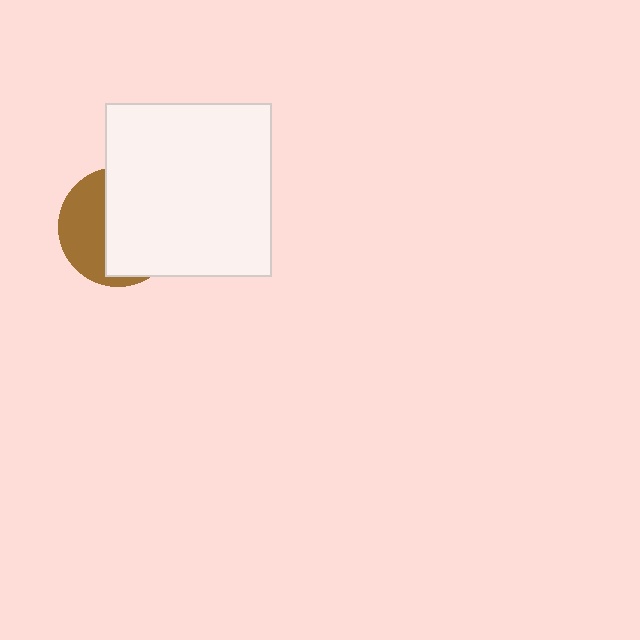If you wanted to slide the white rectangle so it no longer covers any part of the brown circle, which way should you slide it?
Slide it right — that is the most direct way to separate the two shapes.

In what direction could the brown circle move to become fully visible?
The brown circle could move left. That would shift it out from behind the white rectangle entirely.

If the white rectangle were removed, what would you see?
You would see the complete brown circle.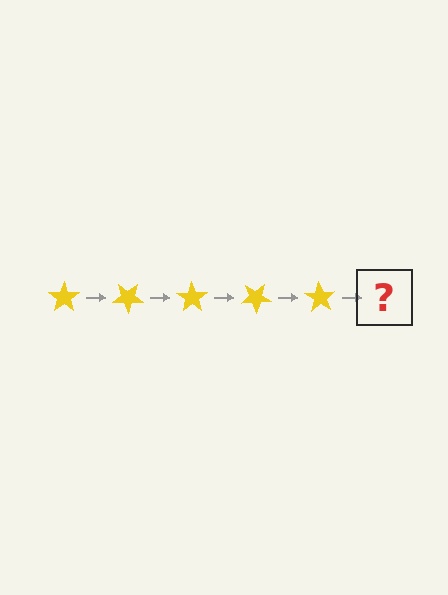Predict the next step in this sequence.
The next step is a yellow star rotated 175 degrees.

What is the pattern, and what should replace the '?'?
The pattern is that the star rotates 35 degrees each step. The '?' should be a yellow star rotated 175 degrees.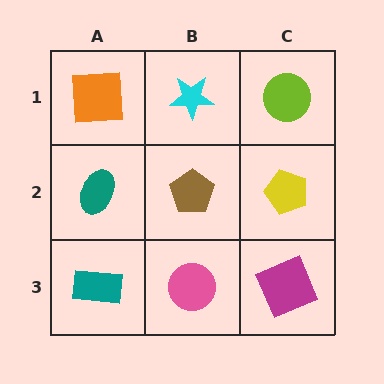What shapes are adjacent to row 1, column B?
A brown pentagon (row 2, column B), an orange square (row 1, column A), a lime circle (row 1, column C).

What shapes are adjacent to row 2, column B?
A cyan star (row 1, column B), a pink circle (row 3, column B), a teal ellipse (row 2, column A), a yellow pentagon (row 2, column C).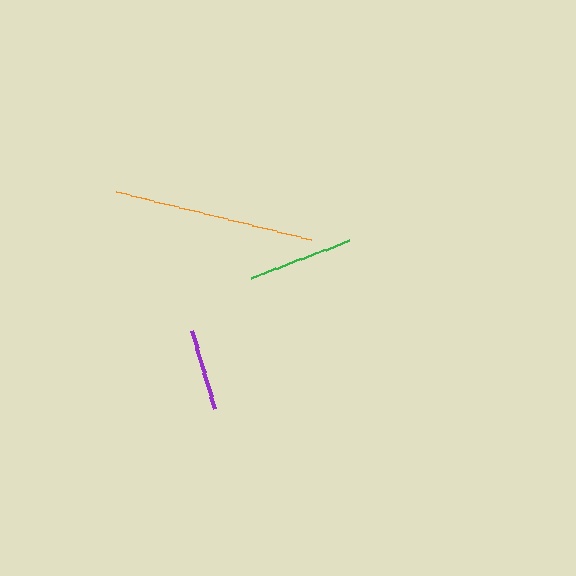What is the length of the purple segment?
The purple segment is approximately 82 pixels long.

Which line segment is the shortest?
The purple line is the shortest at approximately 82 pixels.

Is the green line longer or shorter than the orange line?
The orange line is longer than the green line.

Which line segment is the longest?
The orange line is the longest at approximately 201 pixels.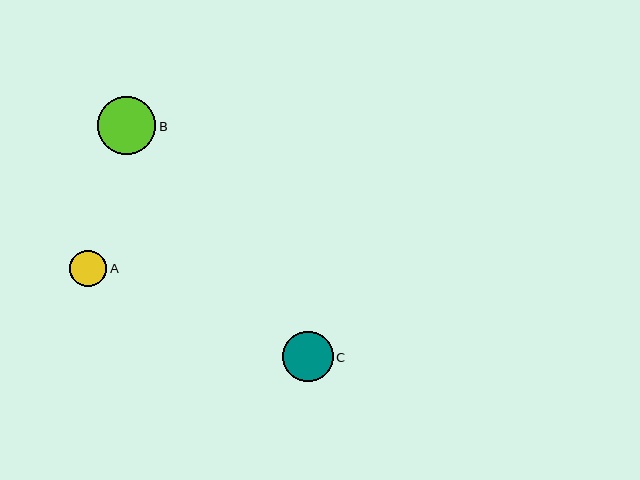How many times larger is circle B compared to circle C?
Circle B is approximately 1.1 times the size of circle C.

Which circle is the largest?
Circle B is the largest with a size of approximately 58 pixels.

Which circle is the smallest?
Circle A is the smallest with a size of approximately 37 pixels.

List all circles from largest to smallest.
From largest to smallest: B, C, A.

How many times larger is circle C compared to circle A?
Circle C is approximately 1.4 times the size of circle A.